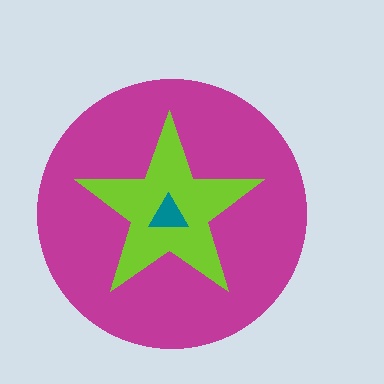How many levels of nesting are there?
3.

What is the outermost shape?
The magenta circle.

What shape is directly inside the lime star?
The teal triangle.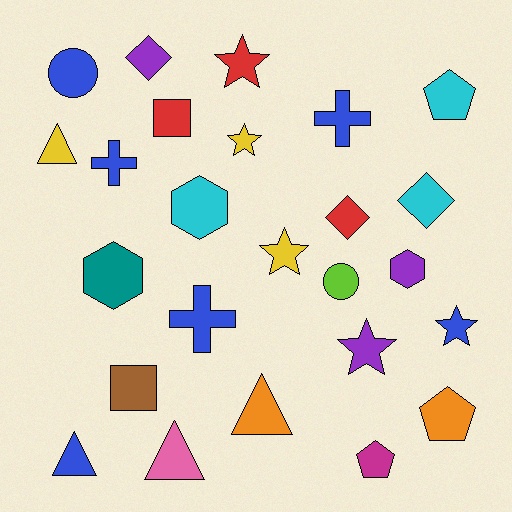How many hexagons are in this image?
There are 3 hexagons.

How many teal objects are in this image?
There is 1 teal object.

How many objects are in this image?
There are 25 objects.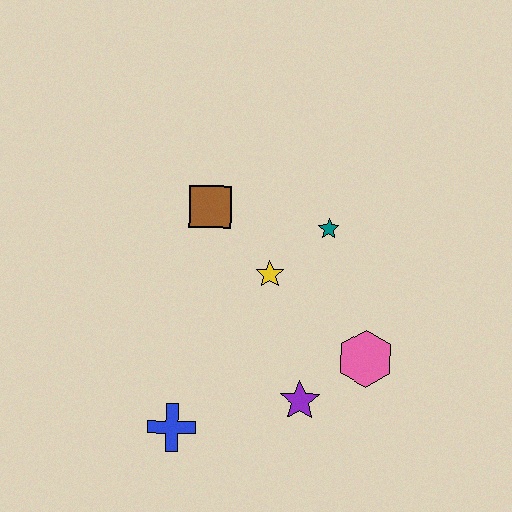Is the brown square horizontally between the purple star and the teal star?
No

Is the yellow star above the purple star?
Yes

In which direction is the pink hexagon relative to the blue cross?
The pink hexagon is to the right of the blue cross.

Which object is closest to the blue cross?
The purple star is closest to the blue cross.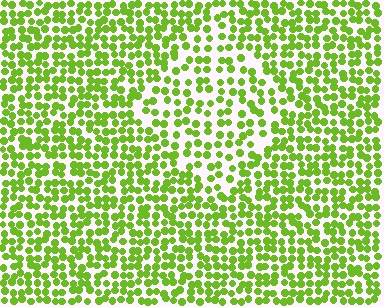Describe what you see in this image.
The image contains small lime elements arranged at two different densities. A diamond-shaped region is visible where the elements are less densely packed than the surrounding area.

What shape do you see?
I see a diamond.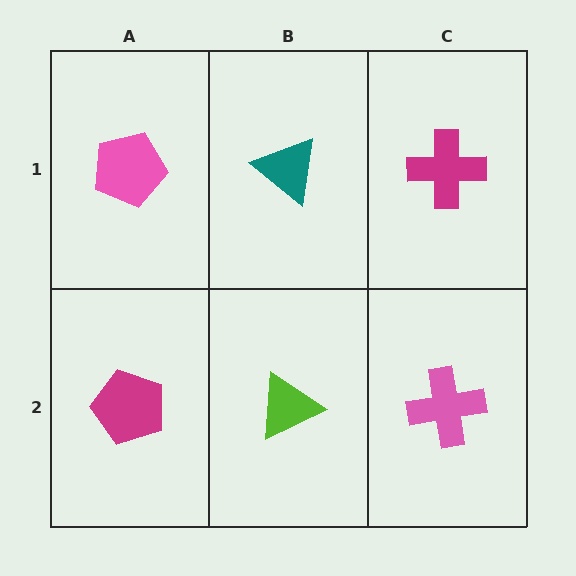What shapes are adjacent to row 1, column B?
A lime triangle (row 2, column B), a pink pentagon (row 1, column A), a magenta cross (row 1, column C).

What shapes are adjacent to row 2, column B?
A teal triangle (row 1, column B), a magenta pentagon (row 2, column A), a pink cross (row 2, column C).